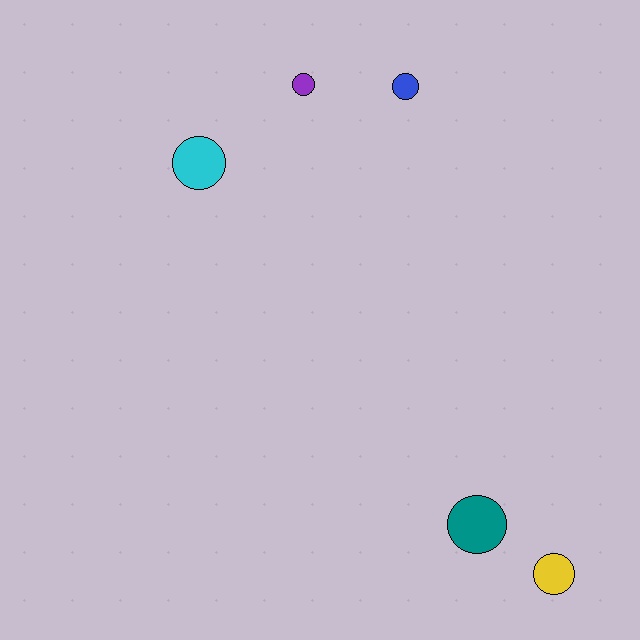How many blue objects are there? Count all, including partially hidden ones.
There is 1 blue object.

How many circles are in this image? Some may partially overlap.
There are 5 circles.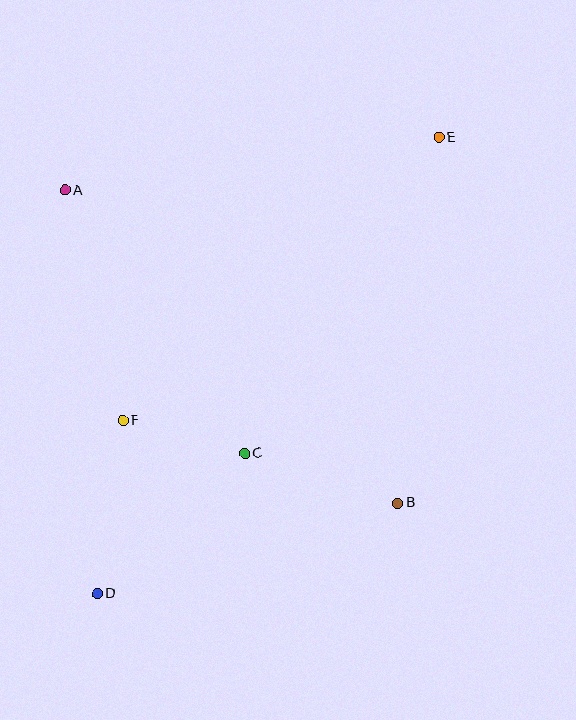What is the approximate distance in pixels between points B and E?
The distance between B and E is approximately 368 pixels.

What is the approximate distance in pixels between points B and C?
The distance between B and C is approximately 160 pixels.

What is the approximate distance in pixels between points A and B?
The distance between A and B is approximately 457 pixels.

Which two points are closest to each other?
Points C and F are closest to each other.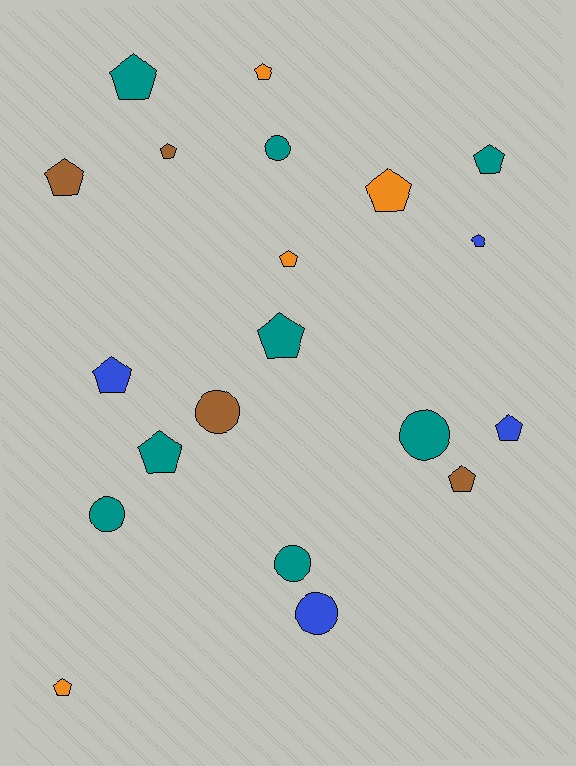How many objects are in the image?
There are 20 objects.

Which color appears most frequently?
Teal, with 8 objects.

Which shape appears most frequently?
Pentagon, with 14 objects.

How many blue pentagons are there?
There are 3 blue pentagons.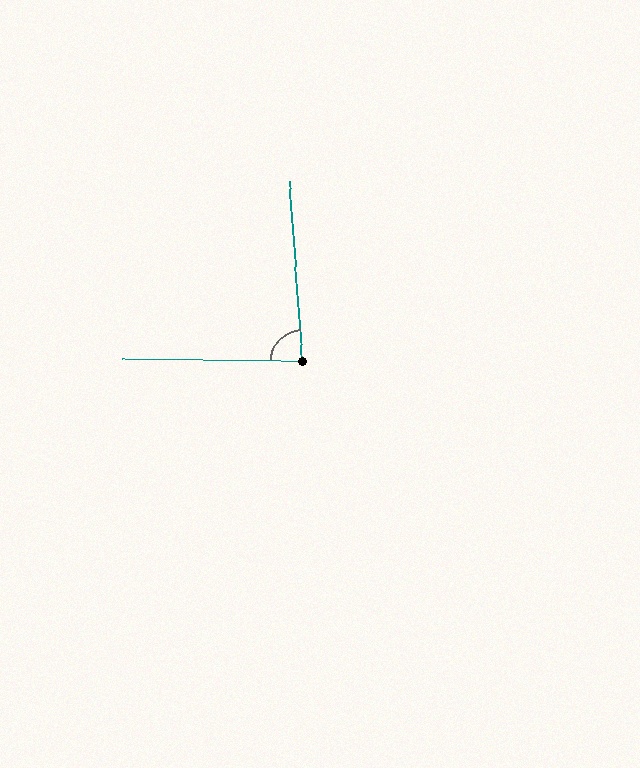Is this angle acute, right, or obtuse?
It is approximately a right angle.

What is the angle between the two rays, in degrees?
Approximately 86 degrees.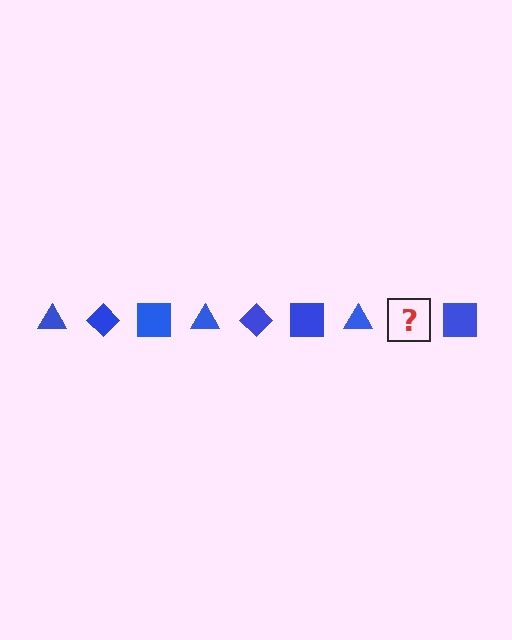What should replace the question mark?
The question mark should be replaced with a blue diamond.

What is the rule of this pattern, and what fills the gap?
The rule is that the pattern cycles through triangle, diamond, square shapes in blue. The gap should be filled with a blue diamond.